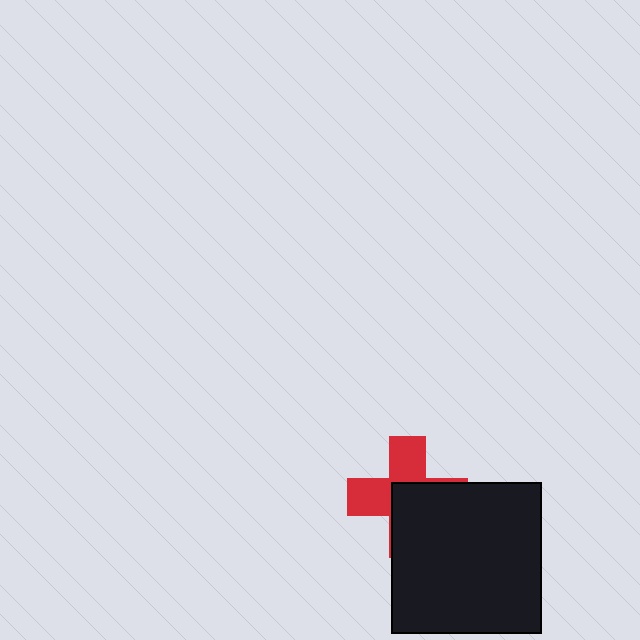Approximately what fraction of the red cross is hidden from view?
Roughly 53% of the red cross is hidden behind the black square.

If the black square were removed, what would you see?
You would see the complete red cross.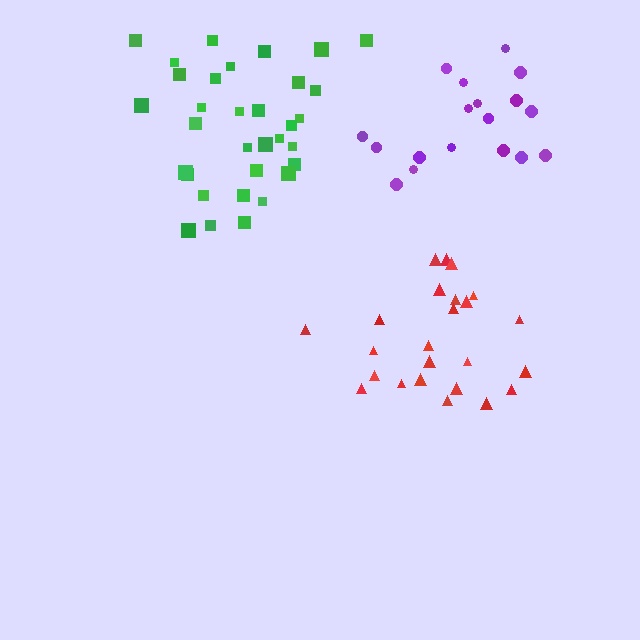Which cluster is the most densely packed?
Purple.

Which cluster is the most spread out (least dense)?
Red.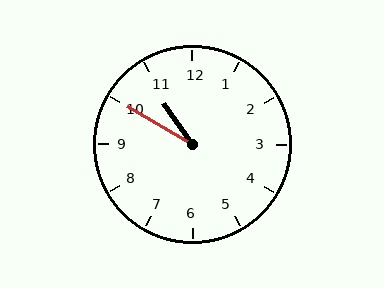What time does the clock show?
10:50.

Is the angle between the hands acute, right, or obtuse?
It is acute.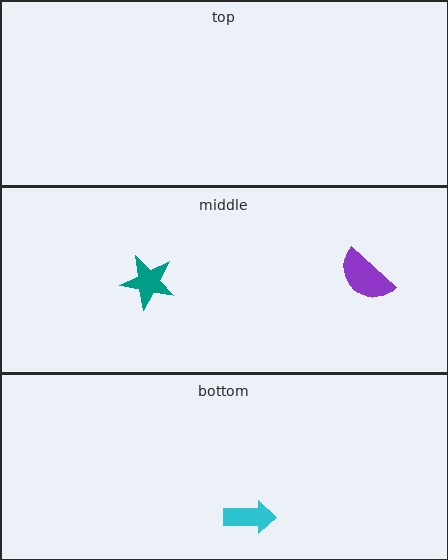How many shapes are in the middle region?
2.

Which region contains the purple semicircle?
The middle region.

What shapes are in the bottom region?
The cyan arrow.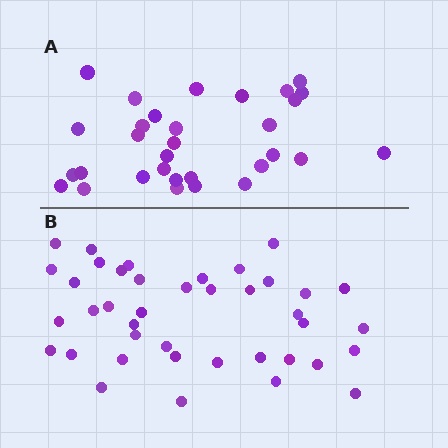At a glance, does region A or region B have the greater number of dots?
Region B (the bottom region) has more dots.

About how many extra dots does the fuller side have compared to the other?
Region B has roughly 8 or so more dots than region A.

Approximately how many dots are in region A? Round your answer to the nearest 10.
About 30 dots. (The exact count is 31, which rounds to 30.)